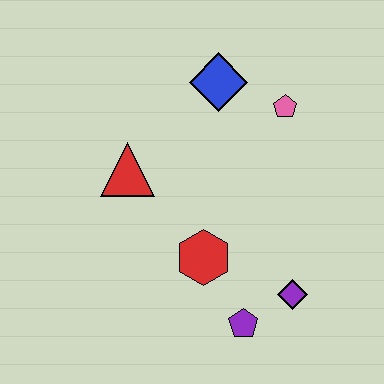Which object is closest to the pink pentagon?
The blue diamond is closest to the pink pentagon.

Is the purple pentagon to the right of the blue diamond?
Yes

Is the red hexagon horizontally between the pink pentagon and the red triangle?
Yes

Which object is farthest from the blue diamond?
The purple pentagon is farthest from the blue diamond.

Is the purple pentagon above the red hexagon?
No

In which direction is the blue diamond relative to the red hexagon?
The blue diamond is above the red hexagon.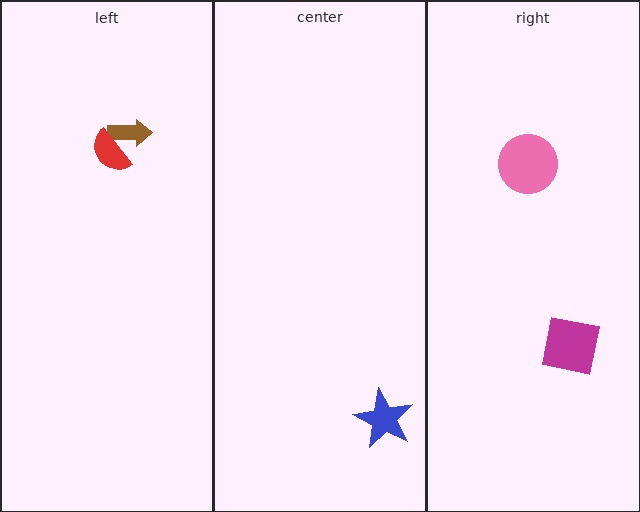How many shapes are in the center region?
1.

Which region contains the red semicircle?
The left region.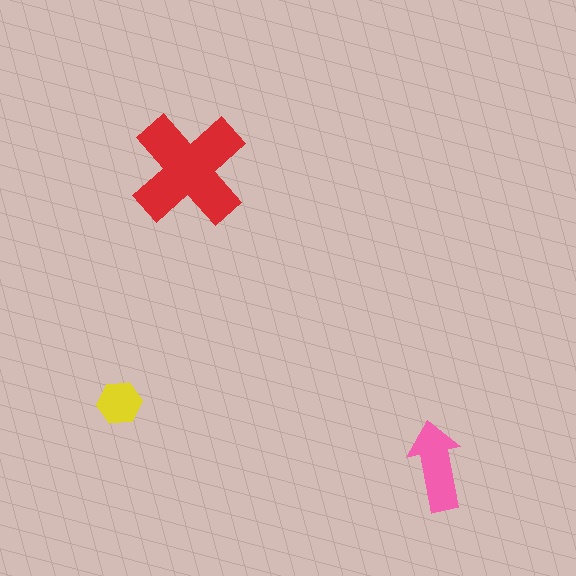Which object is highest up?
The red cross is topmost.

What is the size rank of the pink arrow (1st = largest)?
2nd.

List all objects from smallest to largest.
The yellow hexagon, the pink arrow, the red cross.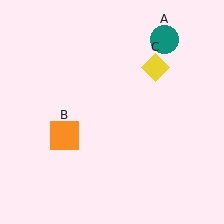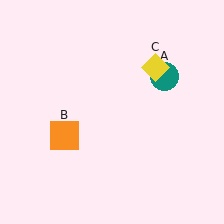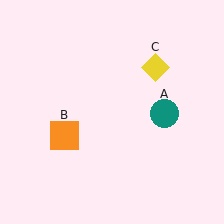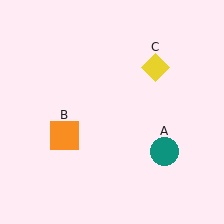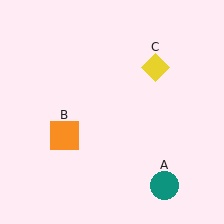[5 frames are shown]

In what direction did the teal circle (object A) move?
The teal circle (object A) moved down.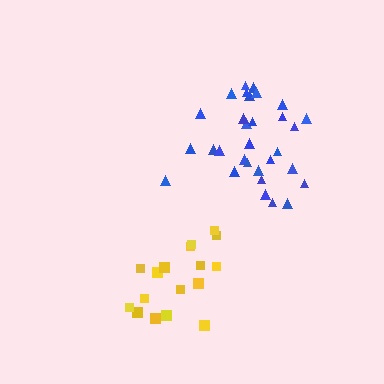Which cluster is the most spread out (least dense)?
Yellow.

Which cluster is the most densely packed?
Blue.